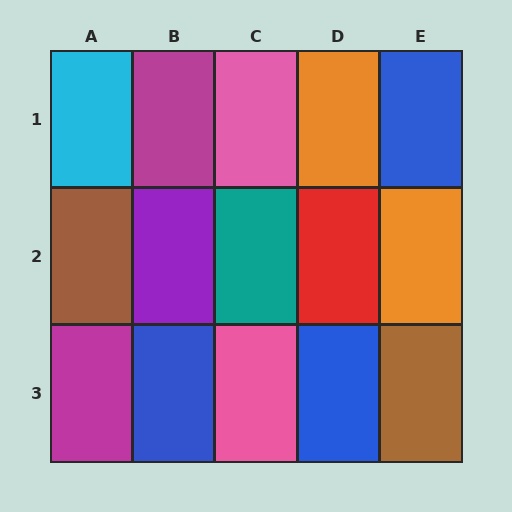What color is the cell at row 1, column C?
Pink.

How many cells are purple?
1 cell is purple.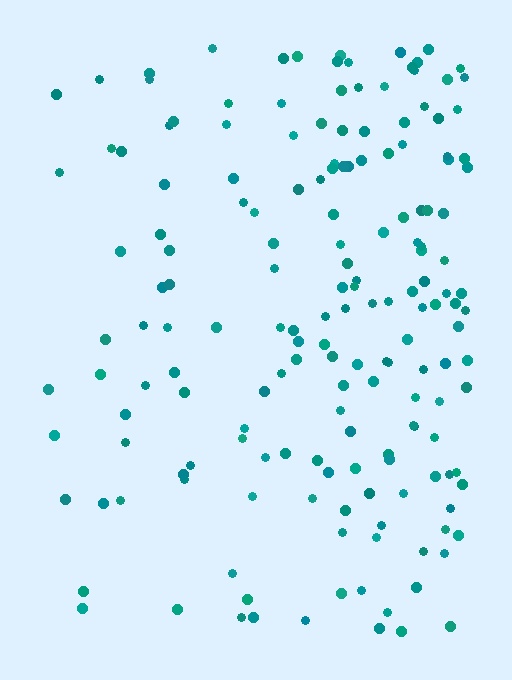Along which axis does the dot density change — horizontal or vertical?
Horizontal.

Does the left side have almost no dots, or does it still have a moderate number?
Still a moderate number, just noticeably fewer than the right.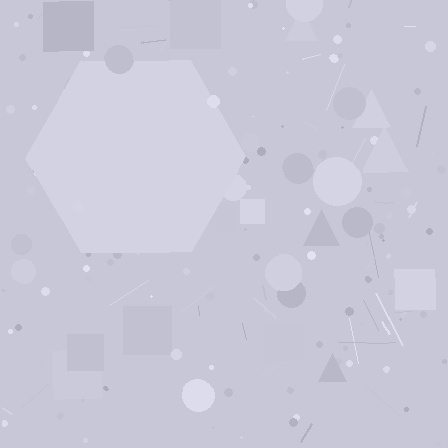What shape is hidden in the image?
A hexagon is hidden in the image.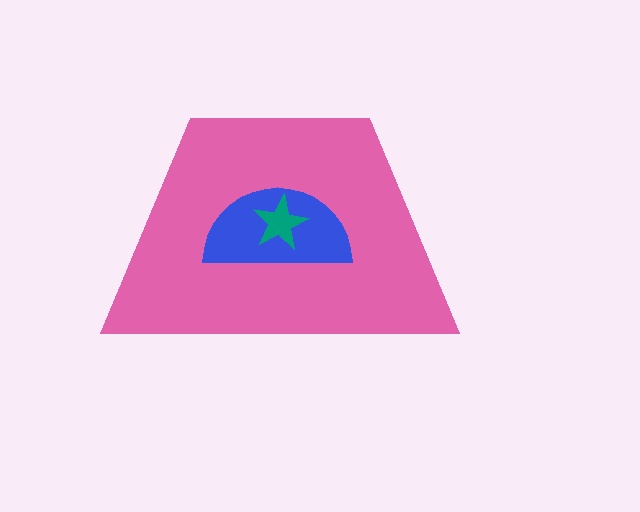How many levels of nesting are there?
3.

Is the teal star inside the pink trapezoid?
Yes.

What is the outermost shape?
The pink trapezoid.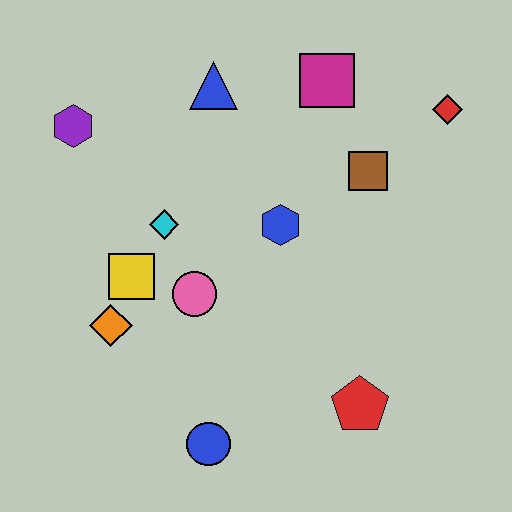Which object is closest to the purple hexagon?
The cyan diamond is closest to the purple hexagon.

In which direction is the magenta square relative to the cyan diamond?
The magenta square is to the right of the cyan diamond.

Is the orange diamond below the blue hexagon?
Yes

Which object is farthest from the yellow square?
The red diamond is farthest from the yellow square.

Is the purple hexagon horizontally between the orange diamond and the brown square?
No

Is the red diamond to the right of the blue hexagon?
Yes